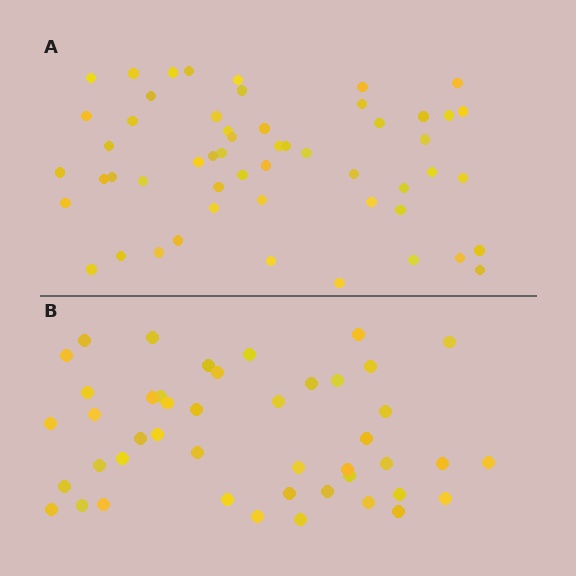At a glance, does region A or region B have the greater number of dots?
Region A (the top region) has more dots.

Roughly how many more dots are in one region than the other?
Region A has roughly 8 or so more dots than region B.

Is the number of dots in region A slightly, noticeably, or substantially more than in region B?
Region A has only slightly more — the two regions are fairly close. The ratio is roughly 1.2 to 1.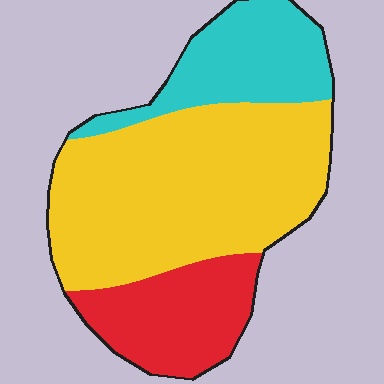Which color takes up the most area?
Yellow, at roughly 55%.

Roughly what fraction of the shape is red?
Red takes up less than a quarter of the shape.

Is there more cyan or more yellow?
Yellow.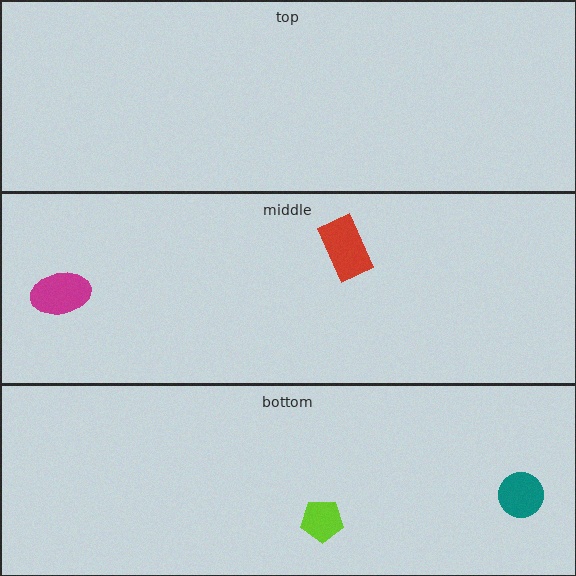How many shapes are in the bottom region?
2.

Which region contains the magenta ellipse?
The middle region.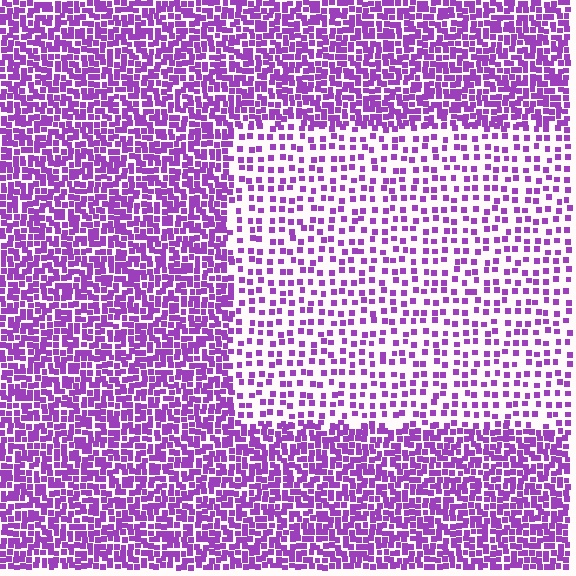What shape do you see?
I see a rectangle.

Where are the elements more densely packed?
The elements are more densely packed outside the rectangle boundary.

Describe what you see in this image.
The image contains small purple elements arranged at two different densities. A rectangle-shaped region is visible where the elements are less densely packed than the surrounding area.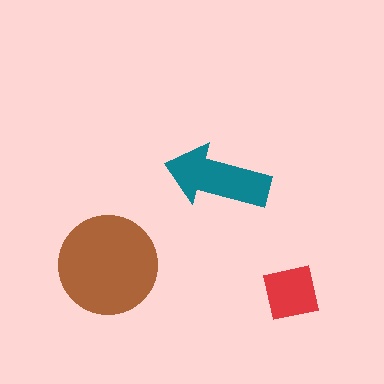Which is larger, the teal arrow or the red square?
The teal arrow.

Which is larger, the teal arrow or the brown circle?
The brown circle.